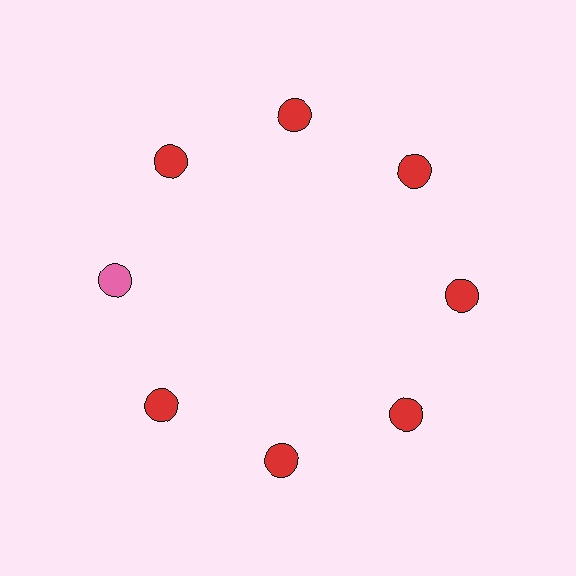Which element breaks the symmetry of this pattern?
The pink circle at roughly the 9 o'clock position breaks the symmetry. All other shapes are red circles.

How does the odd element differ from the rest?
It has a different color: pink instead of red.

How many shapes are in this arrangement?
There are 8 shapes arranged in a ring pattern.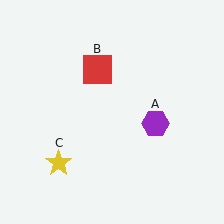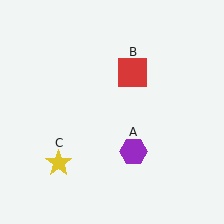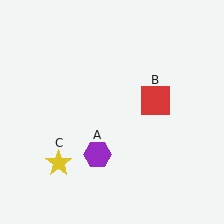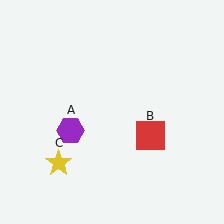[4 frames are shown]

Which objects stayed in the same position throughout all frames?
Yellow star (object C) remained stationary.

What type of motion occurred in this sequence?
The purple hexagon (object A), red square (object B) rotated clockwise around the center of the scene.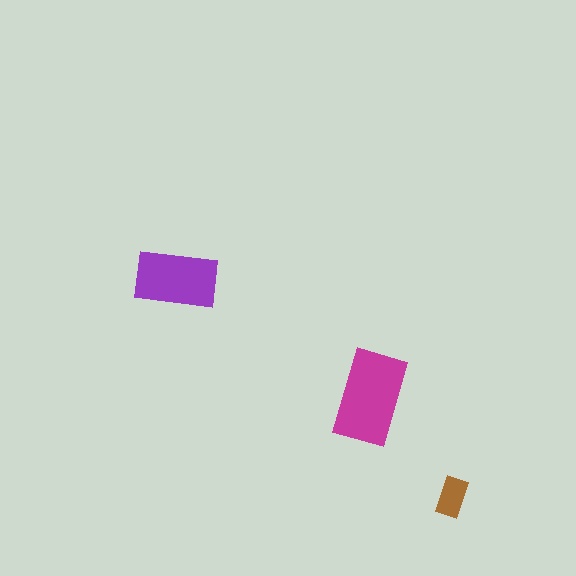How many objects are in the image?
There are 3 objects in the image.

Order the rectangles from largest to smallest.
the magenta one, the purple one, the brown one.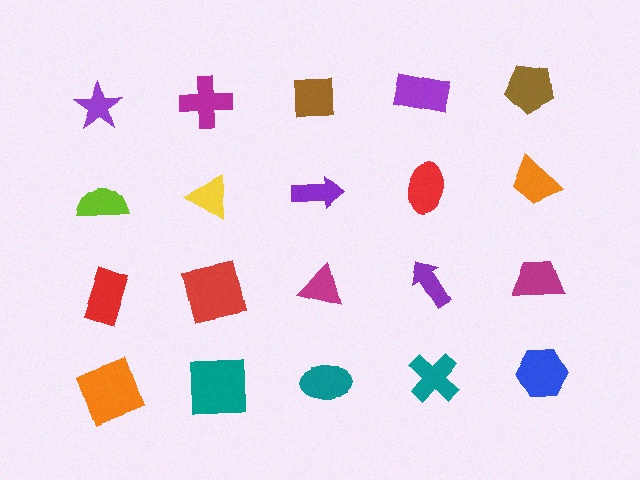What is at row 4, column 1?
An orange square.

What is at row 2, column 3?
A purple arrow.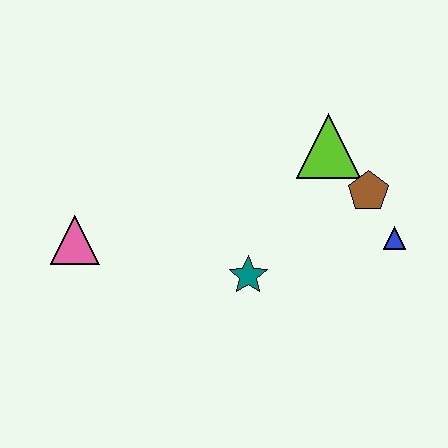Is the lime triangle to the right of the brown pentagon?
No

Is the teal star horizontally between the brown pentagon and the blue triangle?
No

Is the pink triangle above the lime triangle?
No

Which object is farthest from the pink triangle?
The blue triangle is farthest from the pink triangle.